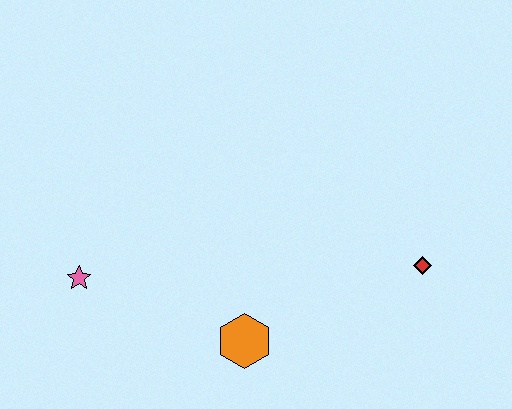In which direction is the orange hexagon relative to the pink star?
The orange hexagon is to the right of the pink star.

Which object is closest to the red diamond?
The orange hexagon is closest to the red diamond.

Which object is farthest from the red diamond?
The pink star is farthest from the red diamond.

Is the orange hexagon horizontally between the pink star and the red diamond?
Yes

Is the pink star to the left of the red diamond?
Yes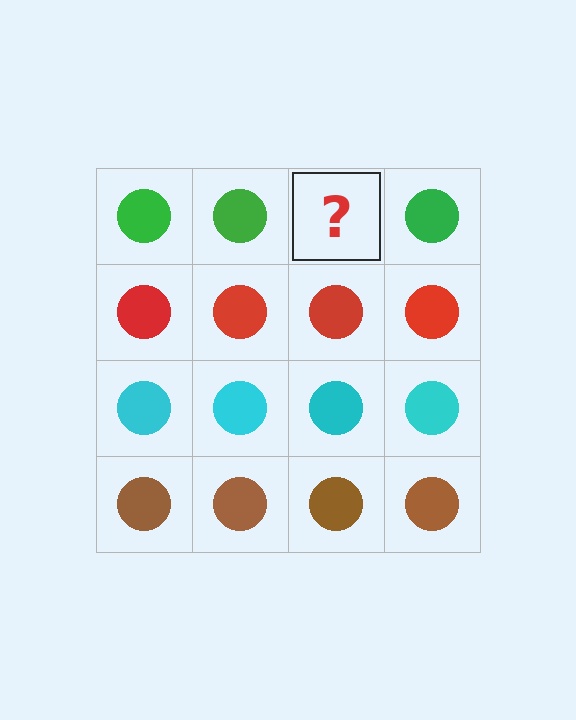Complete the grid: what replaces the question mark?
The question mark should be replaced with a green circle.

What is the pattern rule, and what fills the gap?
The rule is that each row has a consistent color. The gap should be filled with a green circle.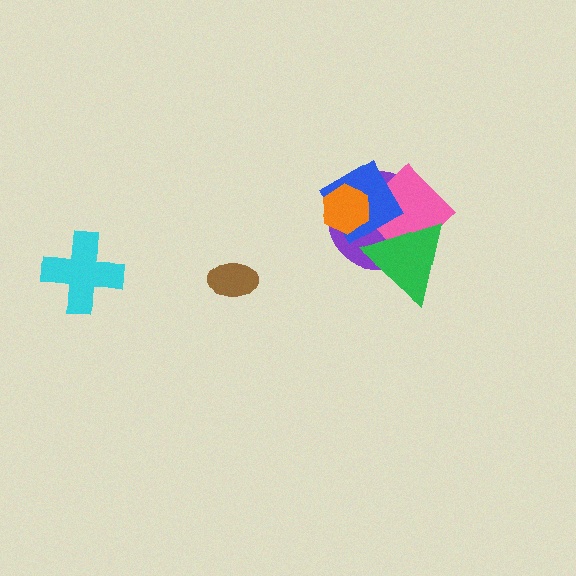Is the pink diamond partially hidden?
Yes, it is partially covered by another shape.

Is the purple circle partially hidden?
Yes, it is partially covered by another shape.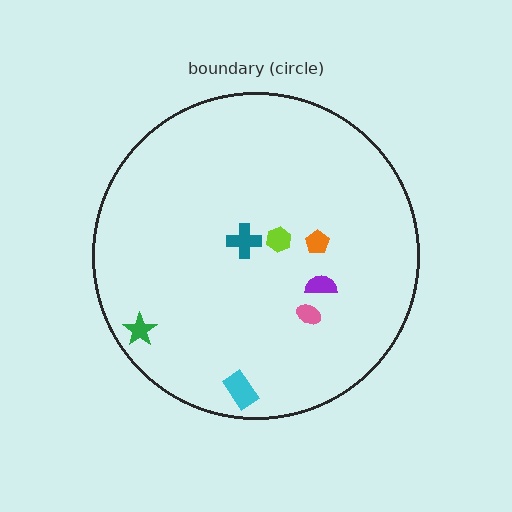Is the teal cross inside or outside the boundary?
Inside.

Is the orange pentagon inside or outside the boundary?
Inside.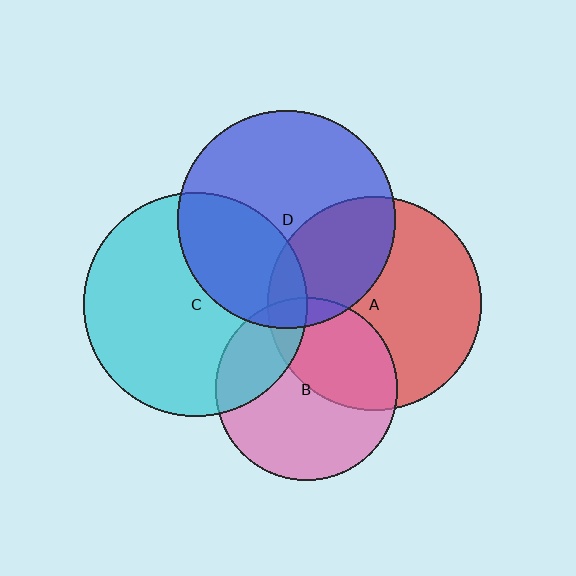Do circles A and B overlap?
Yes.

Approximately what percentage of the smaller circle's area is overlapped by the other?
Approximately 40%.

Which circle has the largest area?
Circle C (cyan).